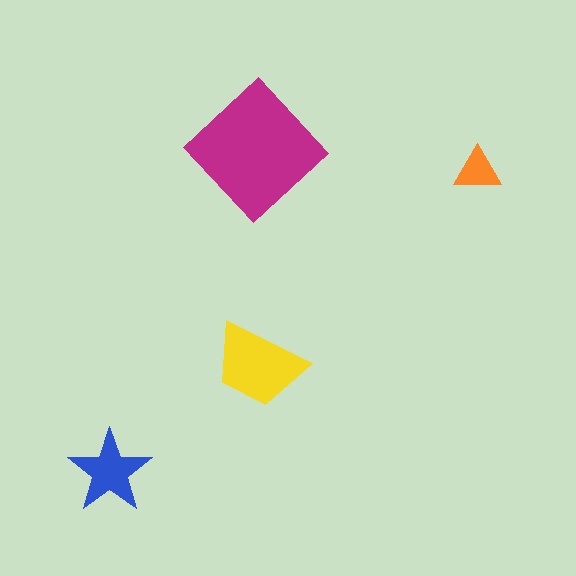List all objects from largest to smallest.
The magenta diamond, the yellow trapezoid, the blue star, the orange triangle.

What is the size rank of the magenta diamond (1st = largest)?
1st.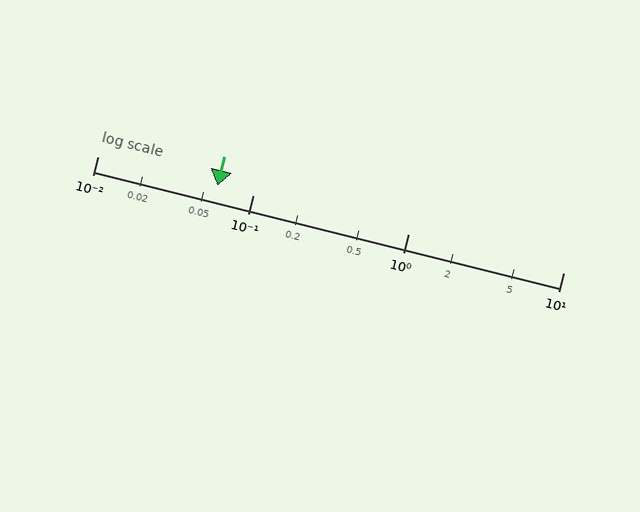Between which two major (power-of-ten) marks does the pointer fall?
The pointer is between 0.01 and 0.1.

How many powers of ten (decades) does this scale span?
The scale spans 3 decades, from 0.01 to 10.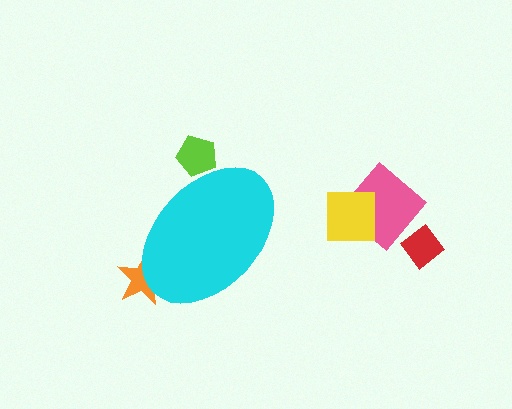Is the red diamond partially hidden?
No, the red diamond is fully visible.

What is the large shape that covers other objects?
A cyan ellipse.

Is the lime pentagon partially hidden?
Yes, the lime pentagon is partially hidden behind the cyan ellipse.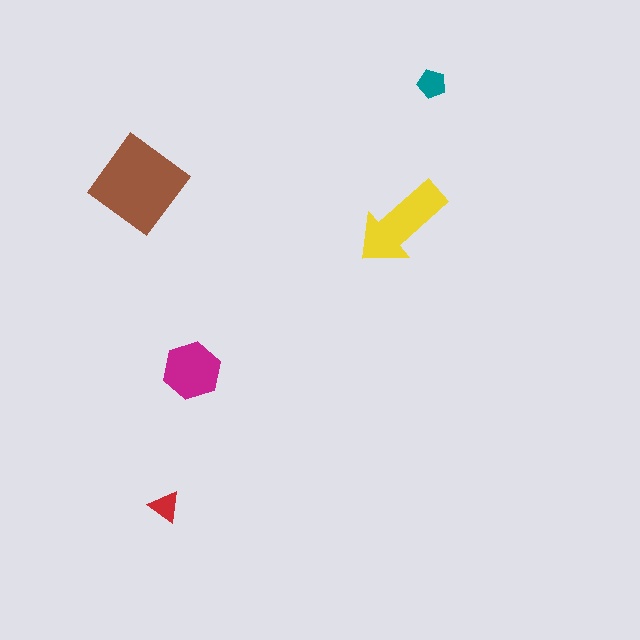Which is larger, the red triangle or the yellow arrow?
The yellow arrow.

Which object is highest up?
The teal pentagon is topmost.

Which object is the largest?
The brown diamond.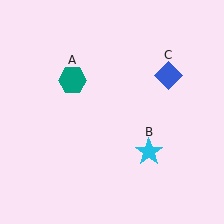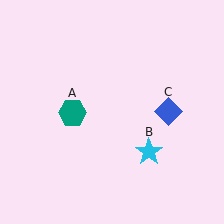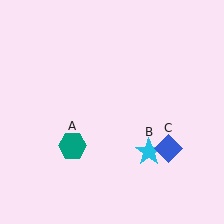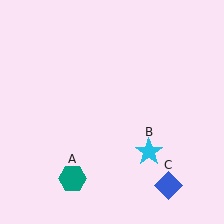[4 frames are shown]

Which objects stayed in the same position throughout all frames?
Cyan star (object B) remained stationary.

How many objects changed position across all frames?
2 objects changed position: teal hexagon (object A), blue diamond (object C).